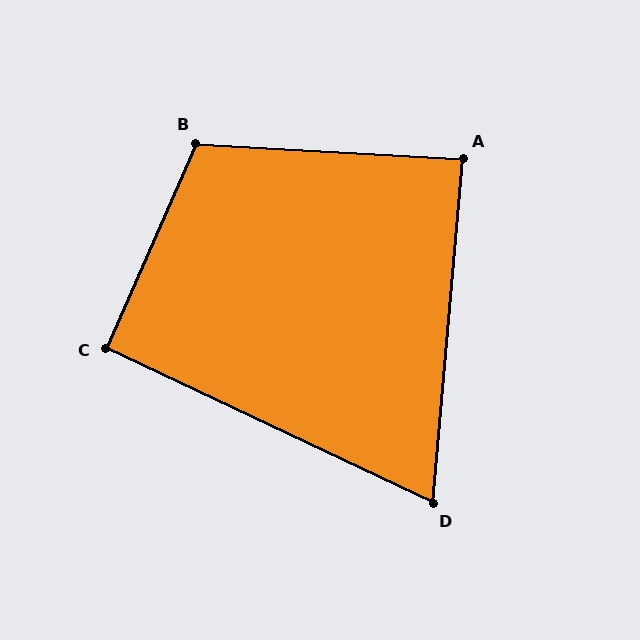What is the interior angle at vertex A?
Approximately 88 degrees (approximately right).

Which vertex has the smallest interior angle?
D, at approximately 70 degrees.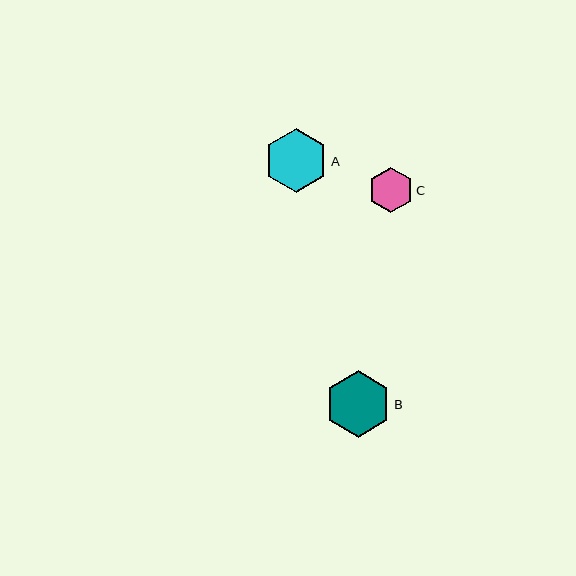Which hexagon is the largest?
Hexagon B is the largest with a size of approximately 66 pixels.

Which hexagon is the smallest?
Hexagon C is the smallest with a size of approximately 45 pixels.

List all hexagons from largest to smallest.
From largest to smallest: B, A, C.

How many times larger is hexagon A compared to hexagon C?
Hexagon A is approximately 1.4 times the size of hexagon C.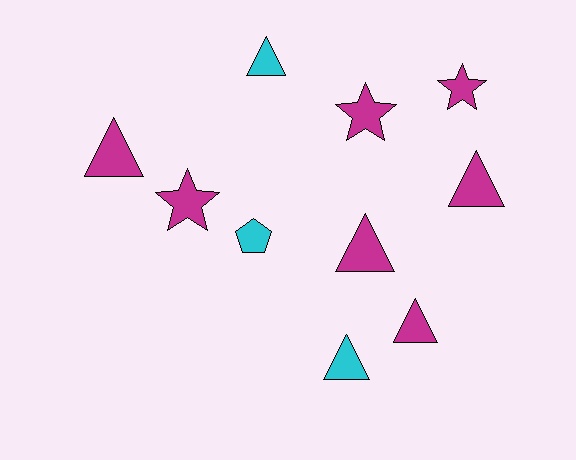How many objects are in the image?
There are 10 objects.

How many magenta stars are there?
There are 3 magenta stars.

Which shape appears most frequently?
Triangle, with 6 objects.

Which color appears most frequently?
Magenta, with 7 objects.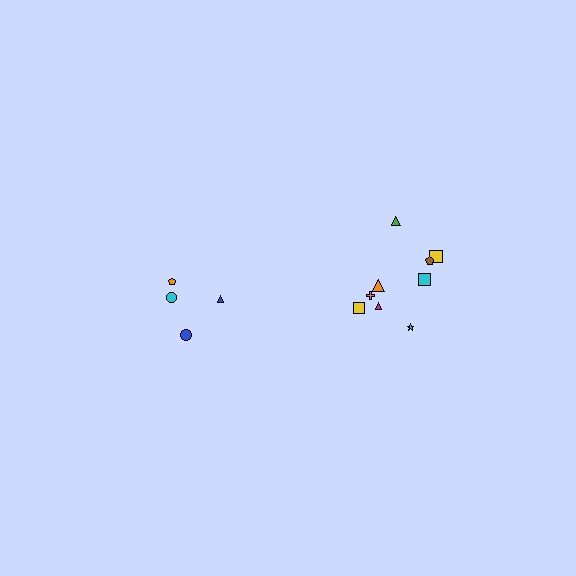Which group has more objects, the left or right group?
The right group.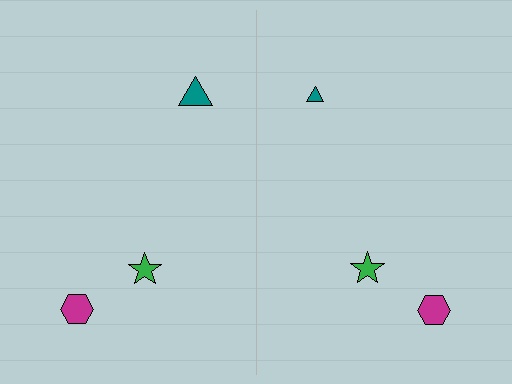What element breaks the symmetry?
The teal triangle on the right side has a different size than its mirror counterpart.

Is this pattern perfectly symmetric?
No, the pattern is not perfectly symmetric. The teal triangle on the right side has a different size than its mirror counterpart.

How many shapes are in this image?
There are 6 shapes in this image.